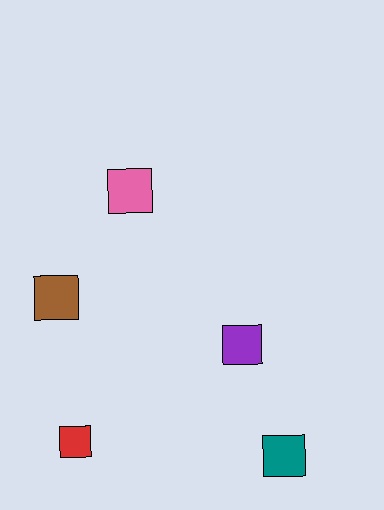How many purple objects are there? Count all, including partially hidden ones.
There is 1 purple object.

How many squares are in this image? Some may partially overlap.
There are 5 squares.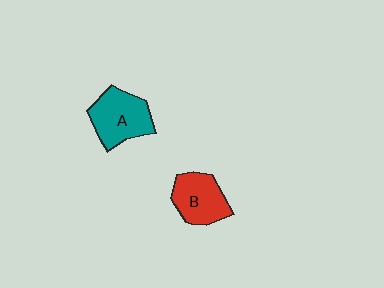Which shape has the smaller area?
Shape B (red).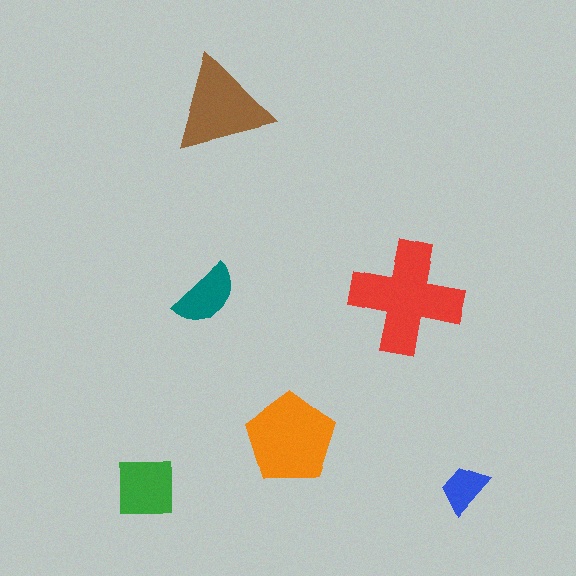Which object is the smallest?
The blue trapezoid.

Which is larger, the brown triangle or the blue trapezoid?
The brown triangle.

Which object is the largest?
The red cross.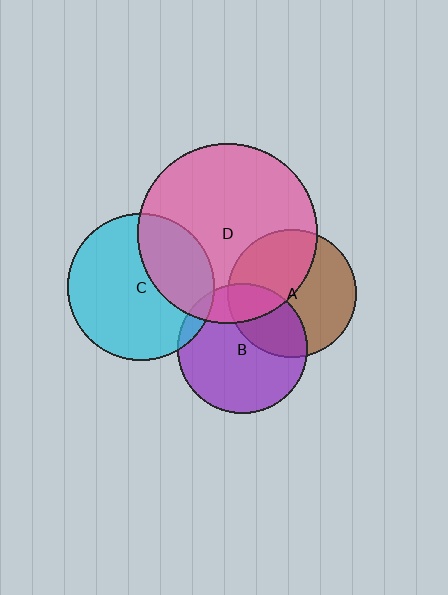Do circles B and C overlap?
Yes.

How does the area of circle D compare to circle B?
Approximately 1.9 times.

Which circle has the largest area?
Circle D (pink).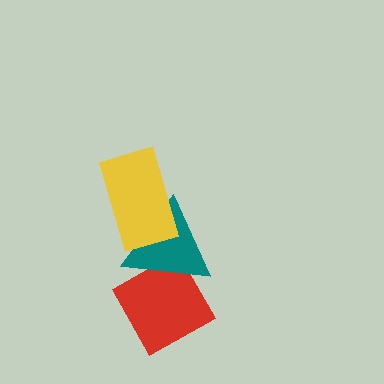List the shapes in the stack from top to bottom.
From top to bottom: the yellow rectangle, the teal triangle, the red diamond.